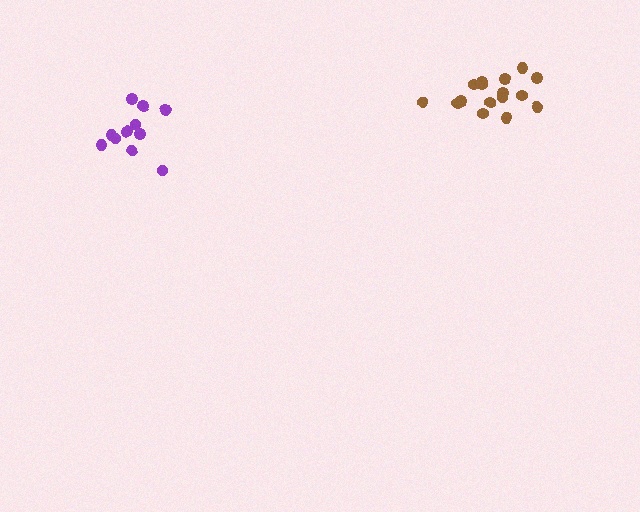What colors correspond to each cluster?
The clusters are colored: purple, brown.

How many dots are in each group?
Group 1: 11 dots, Group 2: 16 dots (27 total).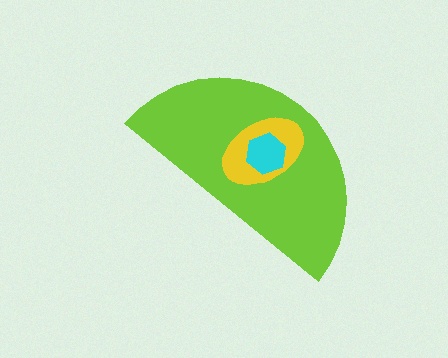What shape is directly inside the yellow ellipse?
The cyan hexagon.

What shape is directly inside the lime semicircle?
The yellow ellipse.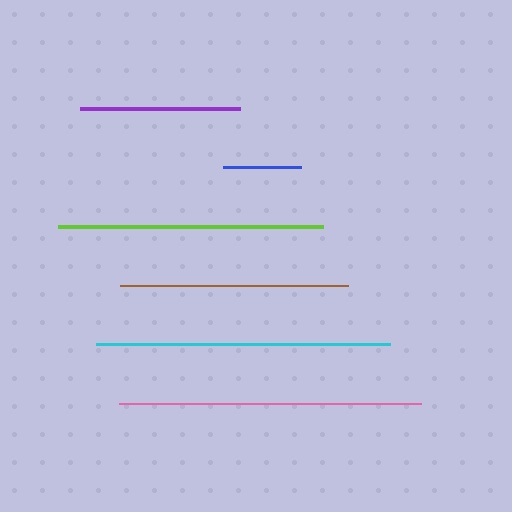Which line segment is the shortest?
The blue line is the shortest at approximately 78 pixels.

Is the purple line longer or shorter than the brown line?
The brown line is longer than the purple line.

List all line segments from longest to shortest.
From longest to shortest: pink, cyan, lime, brown, purple, blue.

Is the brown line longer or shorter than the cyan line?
The cyan line is longer than the brown line.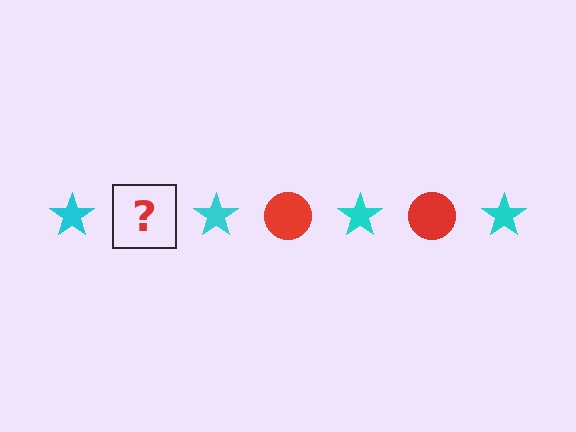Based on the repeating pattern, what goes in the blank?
The blank should be a red circle.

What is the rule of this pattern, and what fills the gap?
The rule is that the pattern alternates between cyan star and red circle. The gap should be filled with a red circle.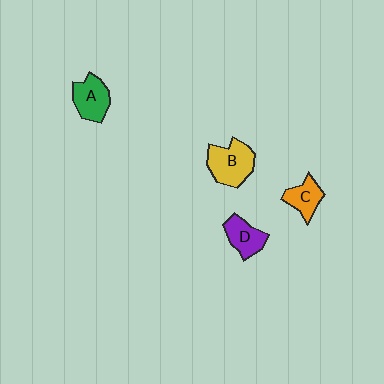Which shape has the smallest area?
Shape C (orange).